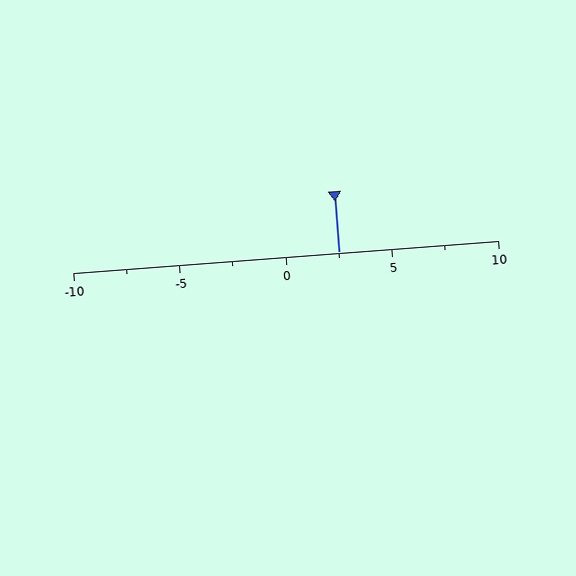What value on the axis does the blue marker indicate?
The marker indicates approximately 2.5.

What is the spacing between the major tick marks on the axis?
The major ticks are spaced 5 apart.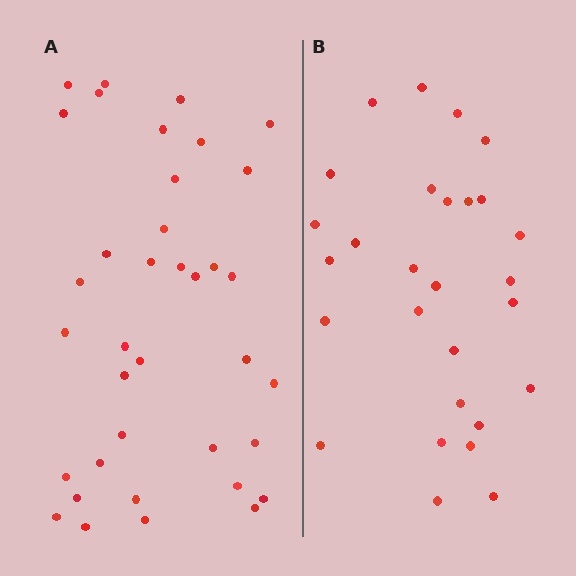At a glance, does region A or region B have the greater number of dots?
Region A (the left region) has more dots.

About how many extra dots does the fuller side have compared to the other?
Region A has roughly 8 or so more dots than region B.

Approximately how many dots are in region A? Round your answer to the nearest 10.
About 40 dots. (The exact count is 37, which rounds to 40.)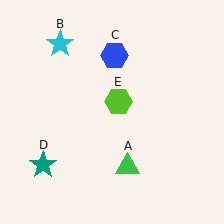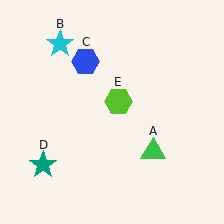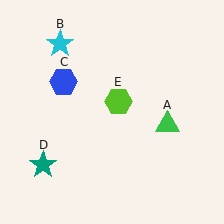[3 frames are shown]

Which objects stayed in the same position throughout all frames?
Cyan star (object B) and teal star (object D) and lime hexagon (object E) remained stationary.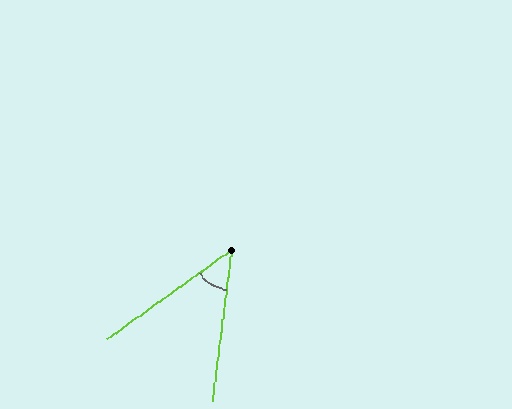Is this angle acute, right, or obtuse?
It is acute.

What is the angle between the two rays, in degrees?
Approximately 47 degrees.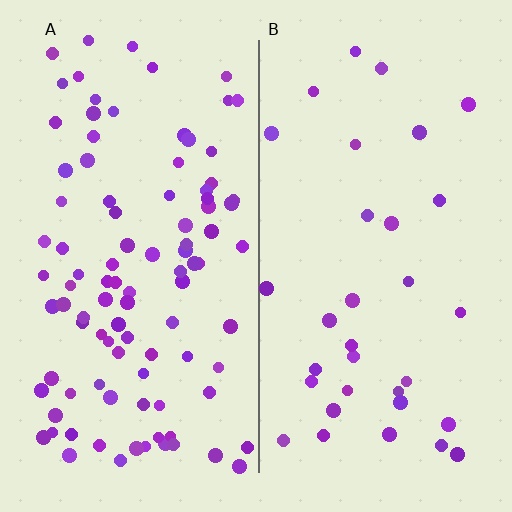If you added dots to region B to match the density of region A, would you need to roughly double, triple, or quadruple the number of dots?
Approximately triple.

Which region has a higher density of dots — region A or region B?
A (the left).